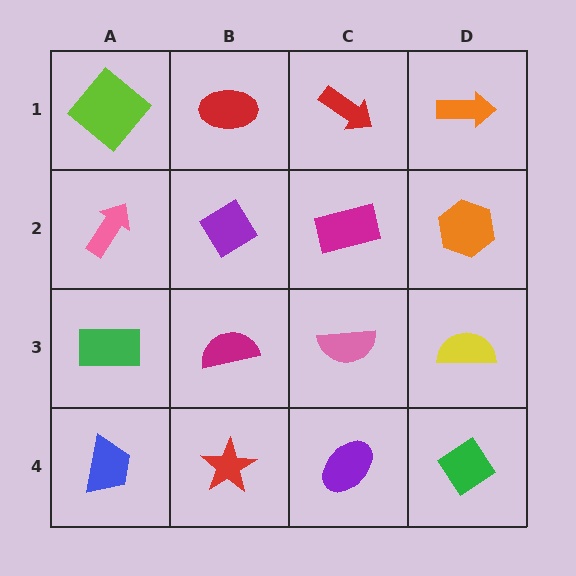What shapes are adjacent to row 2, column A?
A lime diamond (row 1, column A), a green rectangle (row 3, column A), a purple diamond (row 2, column B).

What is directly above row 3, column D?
An orange hexagon.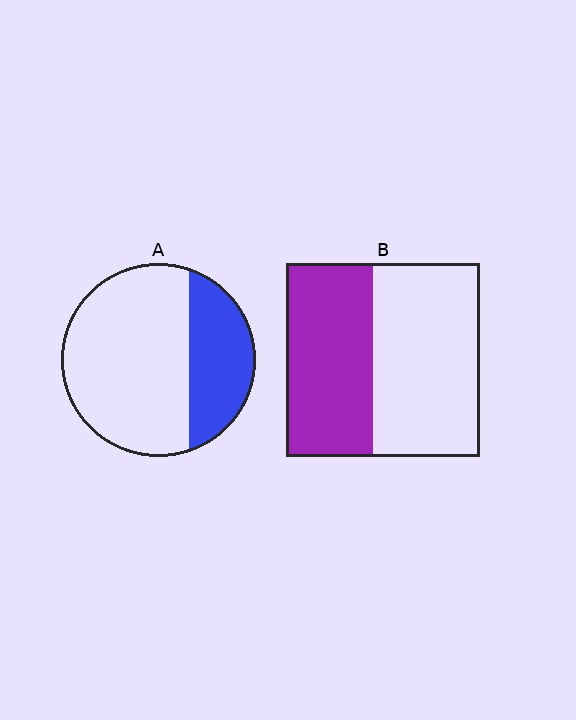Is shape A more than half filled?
No.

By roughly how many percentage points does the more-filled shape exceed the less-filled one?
By roughly 15 percentage points (B over A).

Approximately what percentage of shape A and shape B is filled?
A is approximately 30% and B is approximately 45%.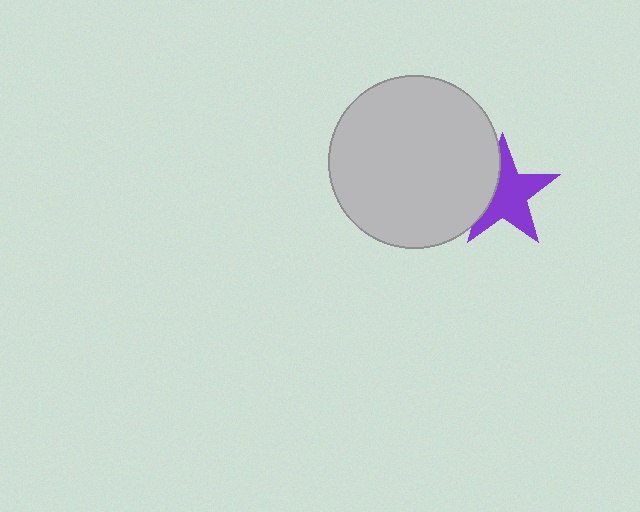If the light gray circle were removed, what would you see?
You would see the complete purple star.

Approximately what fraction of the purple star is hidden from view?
Roughly 31% of the purple star is hidden behind the light gray circle.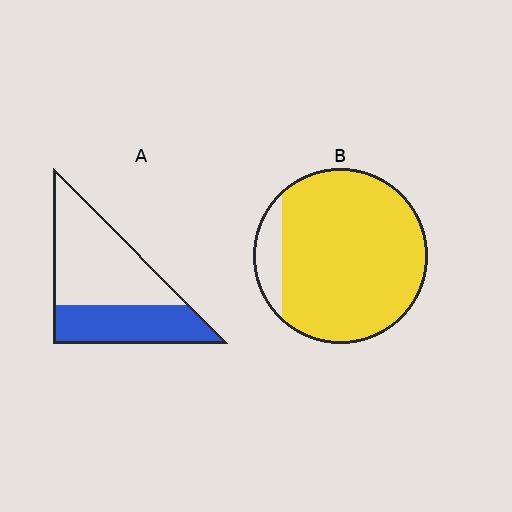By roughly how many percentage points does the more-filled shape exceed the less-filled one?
By roughly 50 percentage points (B over A).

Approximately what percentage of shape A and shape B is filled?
A is approximately 40% and B is approximately 90%.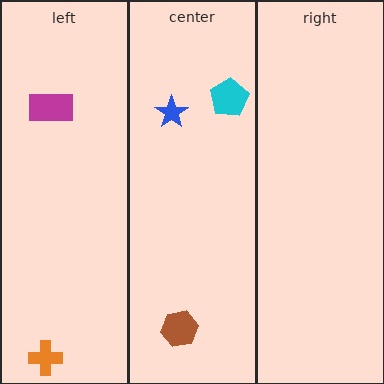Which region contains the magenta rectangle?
The left region.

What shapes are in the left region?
The magenta rectangle, the orange cross.